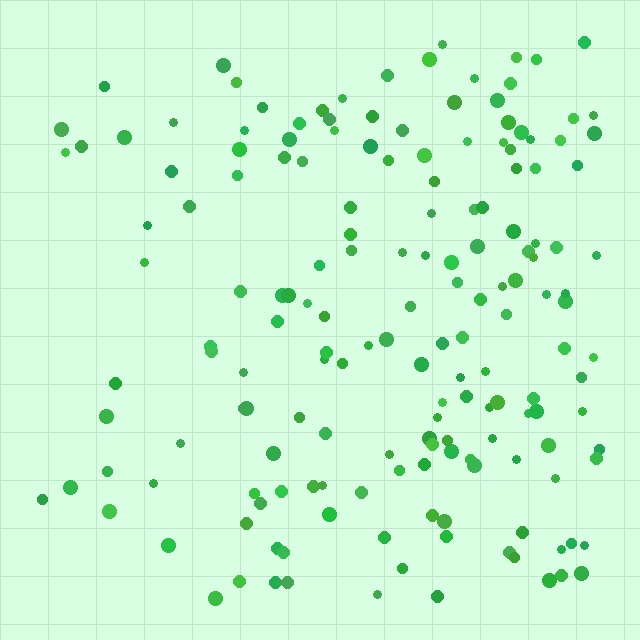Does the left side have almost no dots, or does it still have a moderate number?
Still a moderate number, just noticeably fewer than the right.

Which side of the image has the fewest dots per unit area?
The left.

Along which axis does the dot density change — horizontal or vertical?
Horizontal.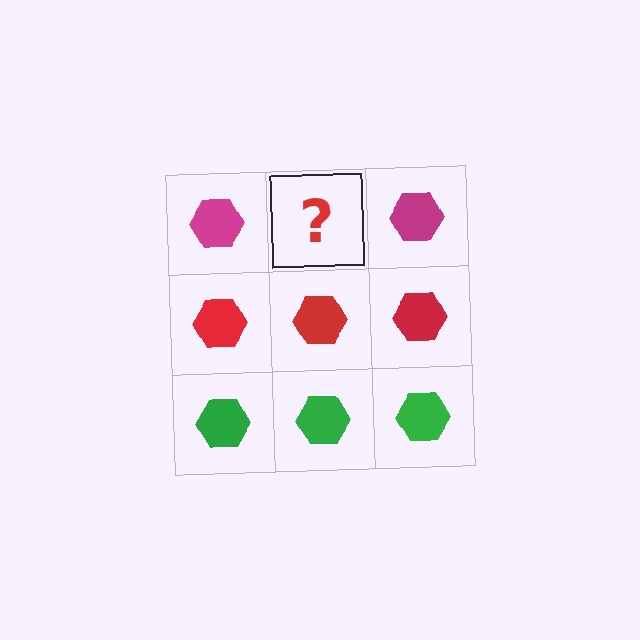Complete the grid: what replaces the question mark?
The question mark should be replaced with a magenta hexagon.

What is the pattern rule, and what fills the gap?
The rule is that each row has a consistent color. The gap should be filled with a magenta hexagon.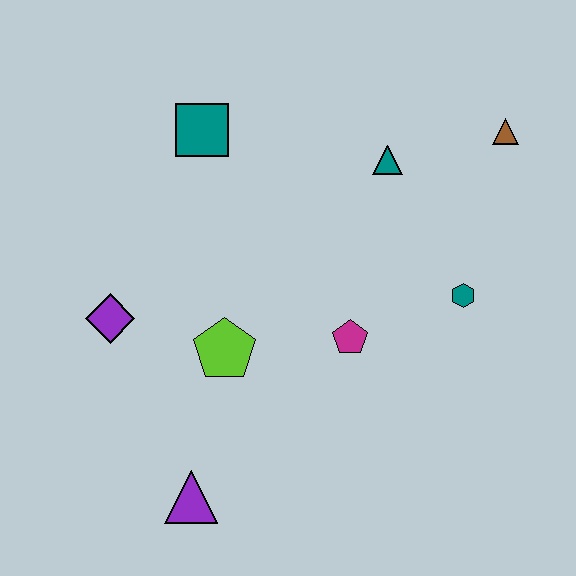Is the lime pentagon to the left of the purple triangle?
No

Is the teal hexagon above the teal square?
No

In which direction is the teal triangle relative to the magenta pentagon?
The teal triangle is above the magenta pentagon.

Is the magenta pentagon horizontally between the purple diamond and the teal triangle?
Yes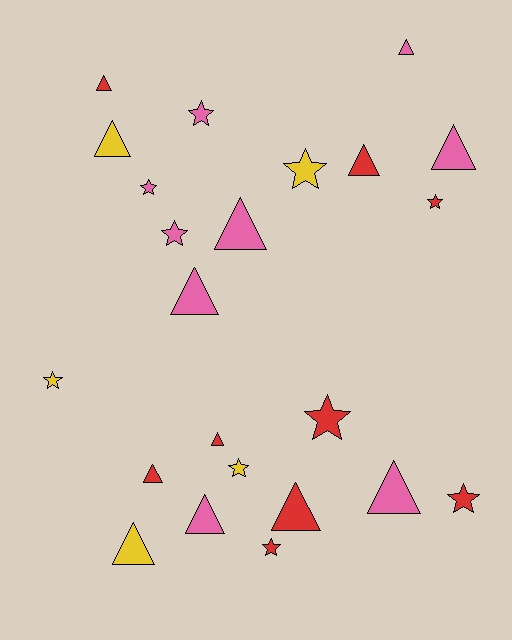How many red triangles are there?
There are 5 red triangles.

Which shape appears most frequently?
Triangle, with 13 objects.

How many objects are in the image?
There are 23 objects.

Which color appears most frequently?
Pink, with 9 objects.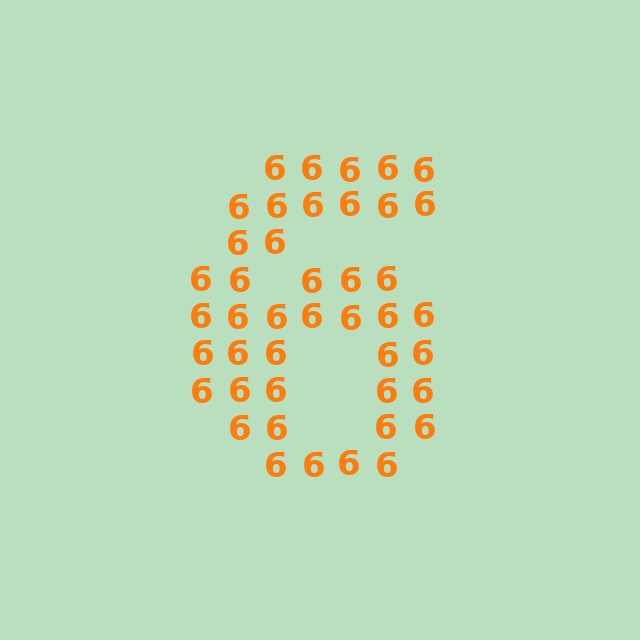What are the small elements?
The small elements are digit 6's.